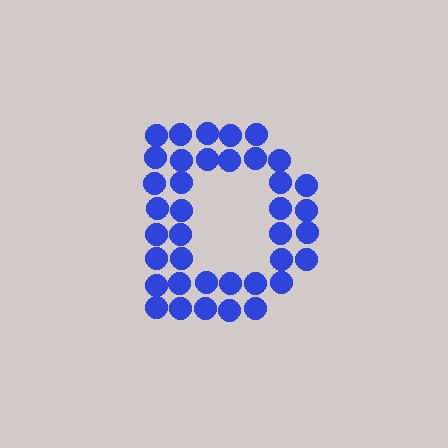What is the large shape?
The large shape is the letter D.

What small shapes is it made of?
It is made of small circles.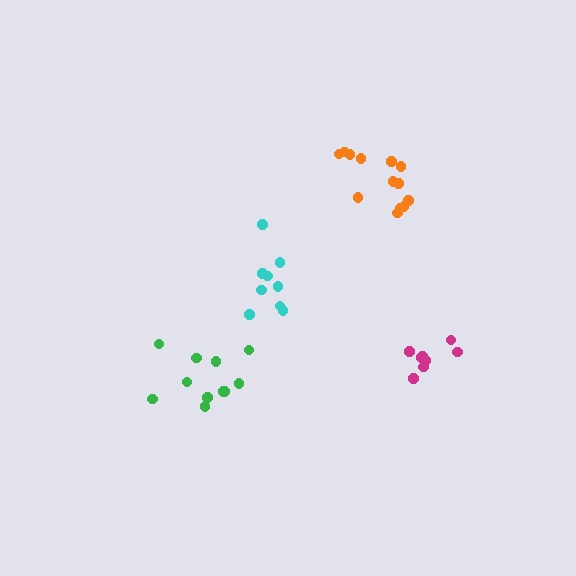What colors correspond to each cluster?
The clusters are colored: magenta, green, cyan, orange.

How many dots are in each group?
Group 1: 8 dots, Group 2: 11 dots, Group 3: 9 dots, Group 4: 13 dots (41 total).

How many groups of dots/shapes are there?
There are 4 groups.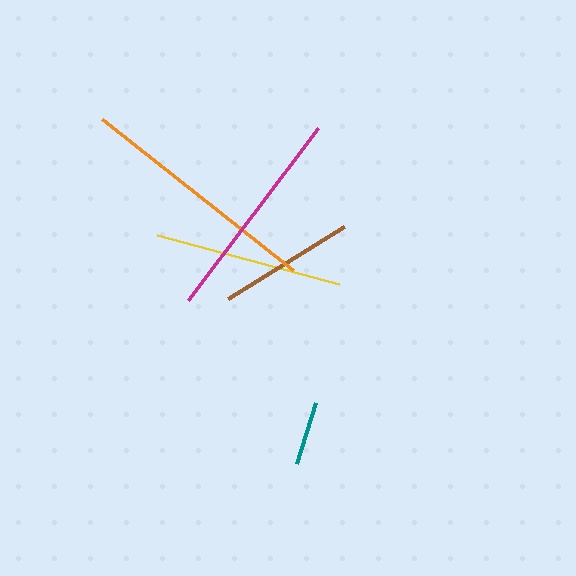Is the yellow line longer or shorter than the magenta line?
The magenta line is longer than the yellow line.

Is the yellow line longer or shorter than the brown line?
The yellow line is longer than the brown line.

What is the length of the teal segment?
The teal segment is approximately 64 pixels long.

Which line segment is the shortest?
The teal line is the shortest at approximately 64 pixels.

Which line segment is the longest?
The orange line is the longest at approximately 244 pixels.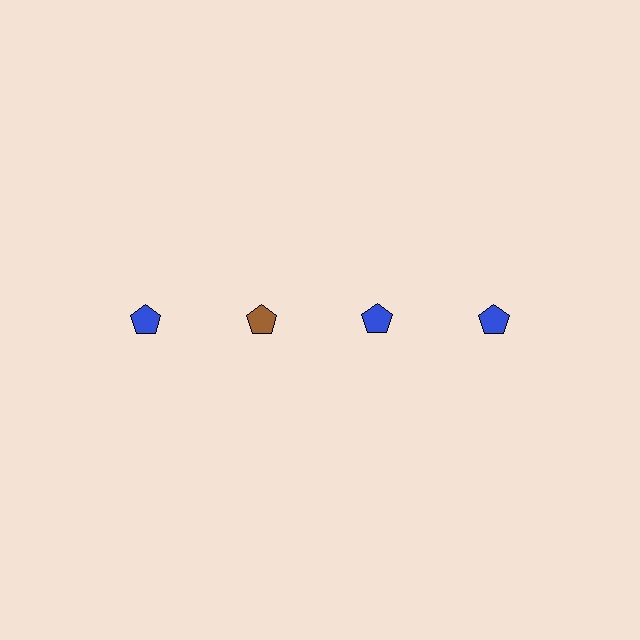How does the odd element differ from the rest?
It has a different color: brown instead of blue.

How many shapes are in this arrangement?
There are 4 shapes arranged in a grid pattern.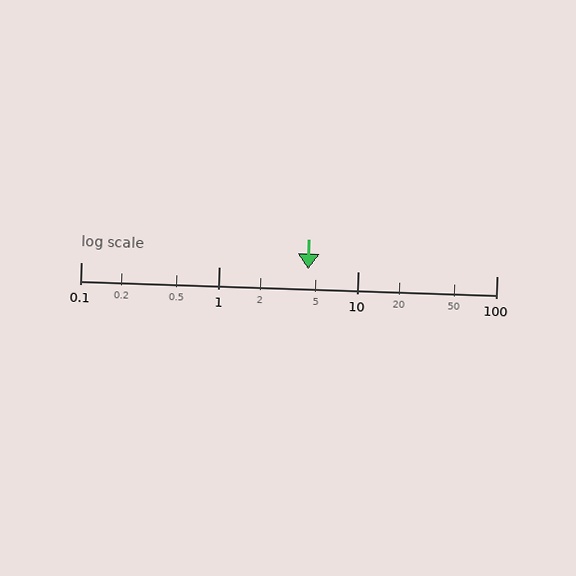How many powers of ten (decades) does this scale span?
The scale spans 3 decades, from 0.1 to 100.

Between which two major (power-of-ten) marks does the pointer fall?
The pointer is between 1 and 10.